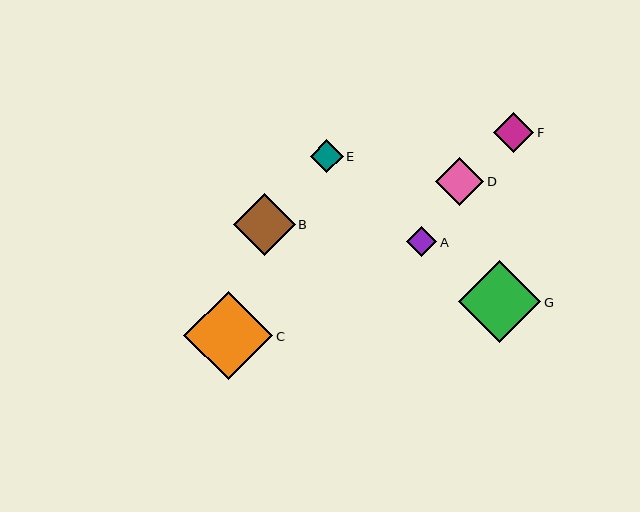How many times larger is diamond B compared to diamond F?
Diamond B is approximately 1.5 times the size of diamond F.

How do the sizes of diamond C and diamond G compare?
Diamond C and diamond G are approximately the same size.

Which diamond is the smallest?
Diamond A is the smallest with a size of approximately 30 pixels.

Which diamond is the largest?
Diamond C is the largest with a size of approximately 89 pixels.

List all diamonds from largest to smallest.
From largest to smallest: C, G, B, D, F, E, A.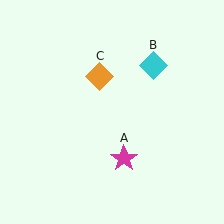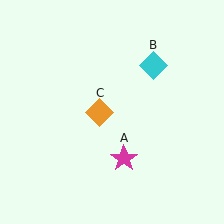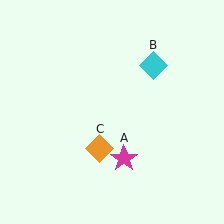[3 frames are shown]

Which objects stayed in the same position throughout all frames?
Magenta star (object A) and cyan diamond (object B) remained stationary.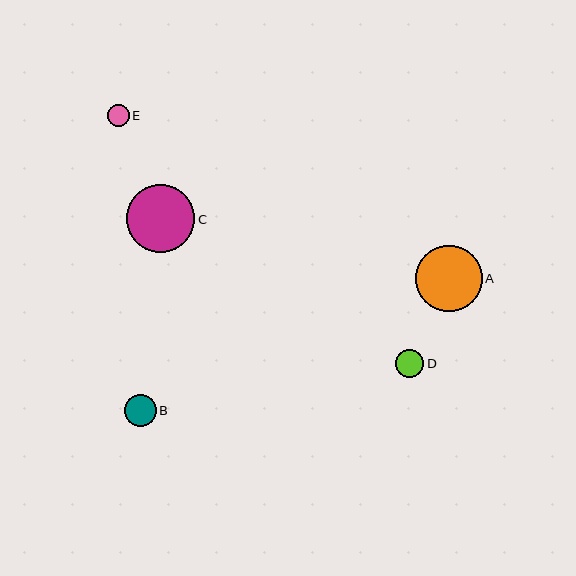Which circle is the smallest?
Circle E is the smallest with a size of approximately 22 pixels.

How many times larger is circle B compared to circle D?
Circle B is approximately 1.1 times the size of circle D.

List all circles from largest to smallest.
From largest to smallest: C, A, B, D, E.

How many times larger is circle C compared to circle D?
Circle C is approximately 2.4 times the size of circle D.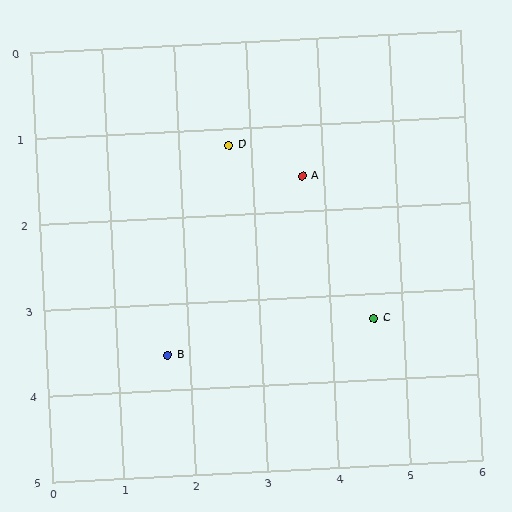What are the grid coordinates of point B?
Point B is at approximately (1.7, 3.6).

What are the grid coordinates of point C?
Point C is at approximately (4.6, 3.3).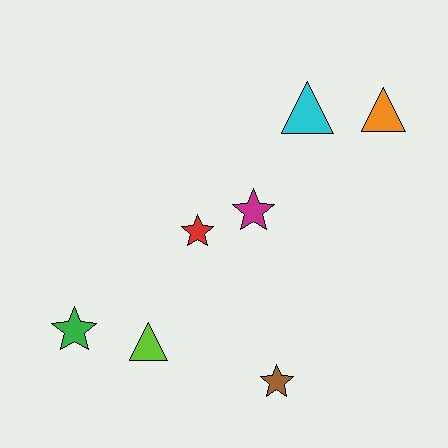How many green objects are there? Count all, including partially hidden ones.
There is 1 green object.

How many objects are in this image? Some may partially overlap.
There are 7 objects.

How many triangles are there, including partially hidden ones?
There are 3 triangles.